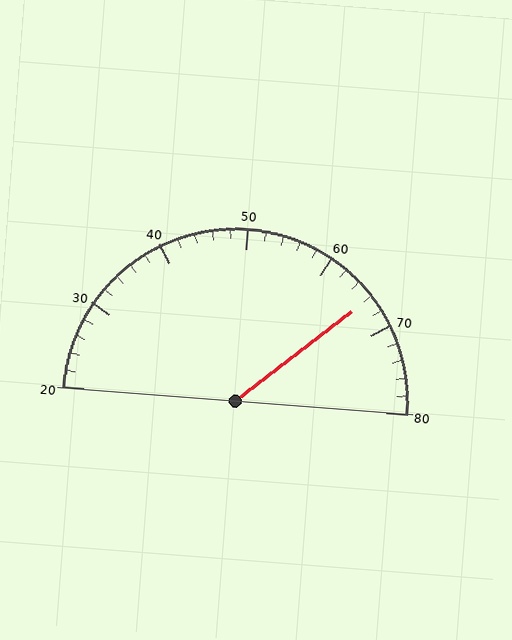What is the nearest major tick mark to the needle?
The nearest major tick mark is 70.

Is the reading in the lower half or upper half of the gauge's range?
The reading is in the upper half of the range (20 to 80).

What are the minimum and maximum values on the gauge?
The gauge ranges from 20 to 80.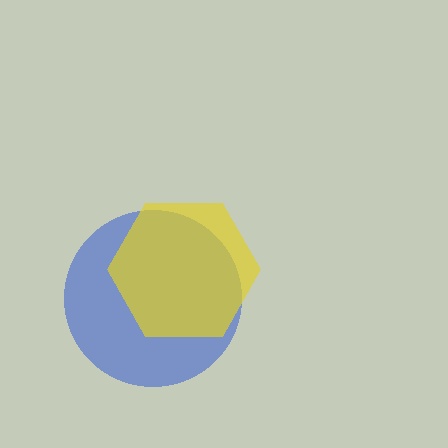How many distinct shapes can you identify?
There are 2 distinct shapes: a blue circle, a yellow hexagon.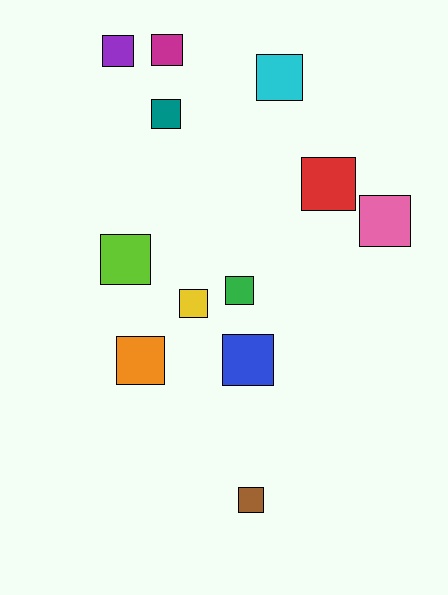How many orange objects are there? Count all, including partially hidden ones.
There is 1 orange object.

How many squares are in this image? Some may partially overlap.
There are 12 squares.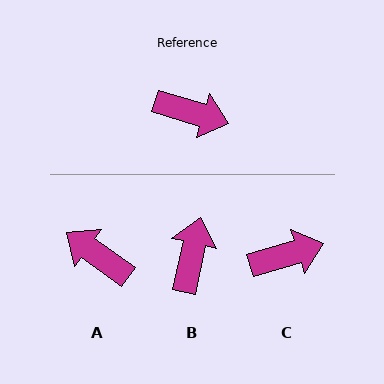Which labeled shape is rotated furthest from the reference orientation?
A, about 162 degrees away.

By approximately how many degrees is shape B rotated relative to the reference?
Approximately 95 degrees counter-clockwise.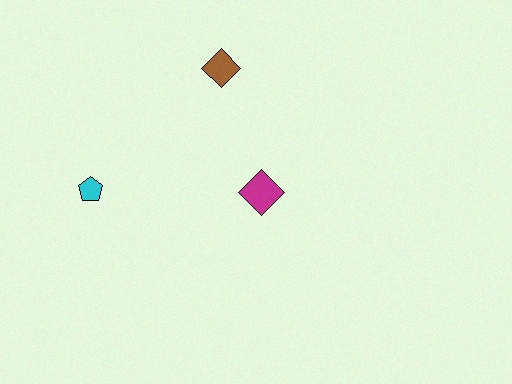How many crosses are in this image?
There are no crosses.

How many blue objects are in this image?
There are no blue objects.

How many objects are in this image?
There are 3 objects.